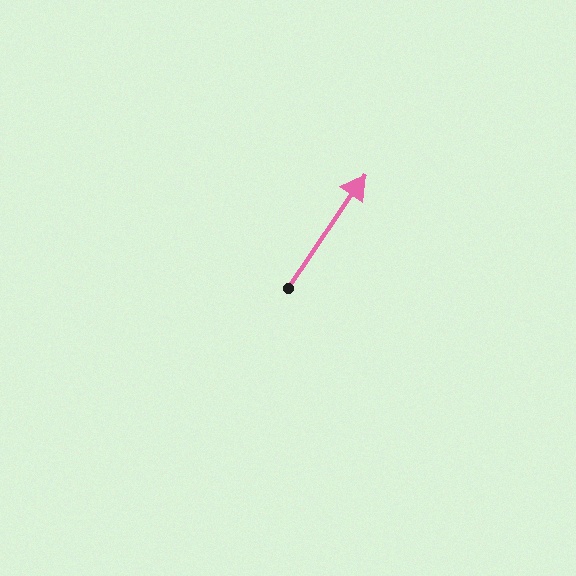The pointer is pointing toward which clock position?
Roughly 1 o'clock.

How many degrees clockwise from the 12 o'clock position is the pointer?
Approximately 34 degrees.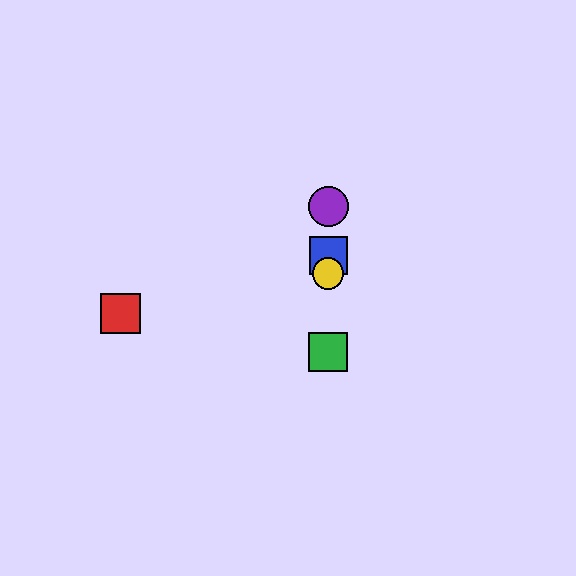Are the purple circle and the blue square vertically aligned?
Yes, both are at x≈328.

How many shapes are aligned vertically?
4 shapes (the blue square, the green square, the yellow circle, the purple circle) are aligned vertically.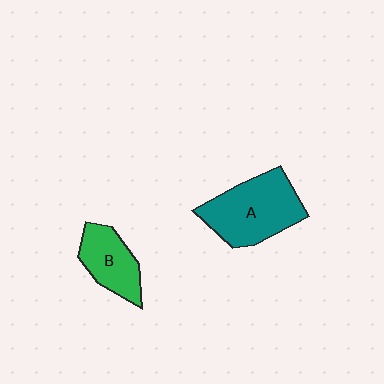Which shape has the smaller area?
Shape B (green).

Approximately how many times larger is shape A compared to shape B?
Approximately 1.6 times.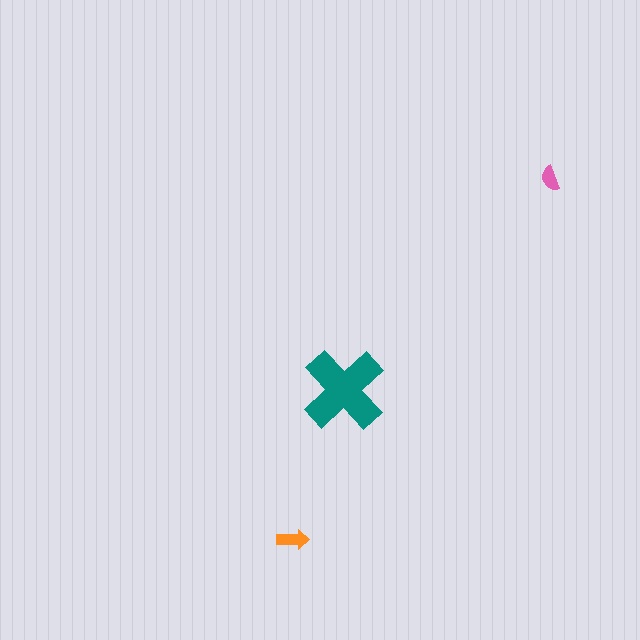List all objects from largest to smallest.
The teal cross, the orange arrow, the pink semicircle.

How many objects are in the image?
There are 3 objects in the image.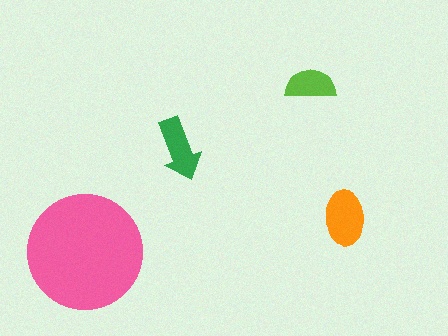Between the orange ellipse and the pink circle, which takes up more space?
The pink circle.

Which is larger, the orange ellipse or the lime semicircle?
The orange ellipse.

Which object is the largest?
The pink circle.